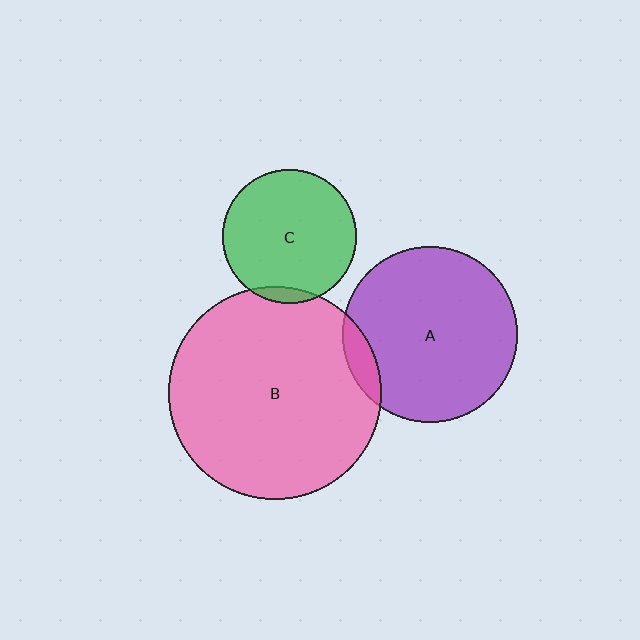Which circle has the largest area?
Circle B (pink).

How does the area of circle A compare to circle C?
Approximately 1.7 times.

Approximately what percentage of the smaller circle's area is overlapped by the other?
Approximately 5%.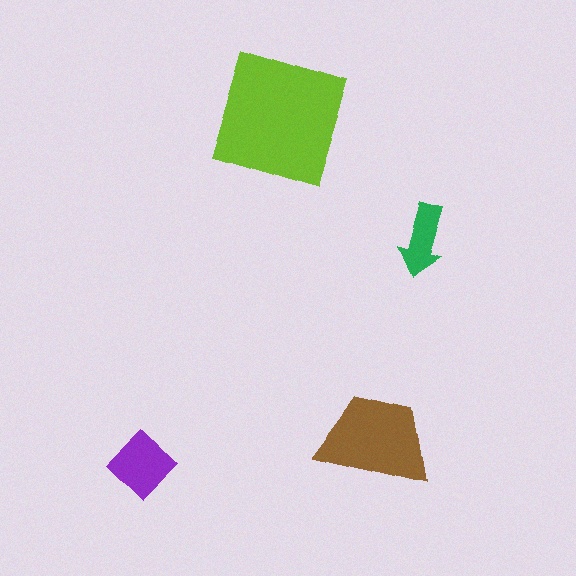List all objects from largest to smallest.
The lime square, the brown trapezoid, the purple diamond, the green arrow.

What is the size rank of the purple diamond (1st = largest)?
3rd.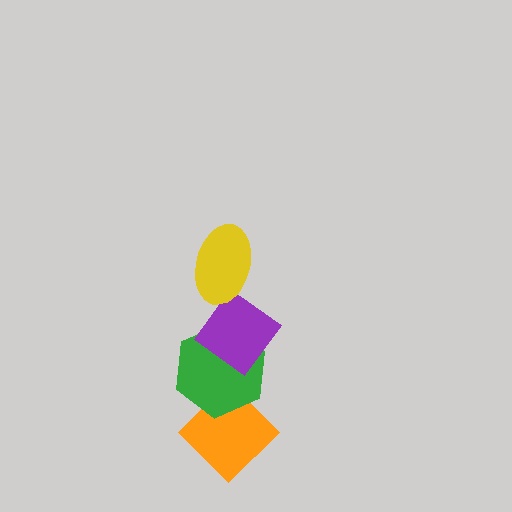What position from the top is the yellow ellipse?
The yellow ellipse is 1st from the top.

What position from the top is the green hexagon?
The green hexagon is 3rd from the top.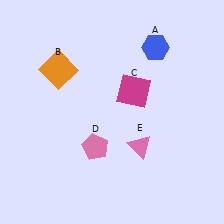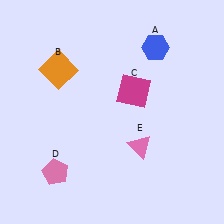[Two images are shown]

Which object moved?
The pink pentagon (D) moved left.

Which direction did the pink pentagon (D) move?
The pink pentagon (D) moved left.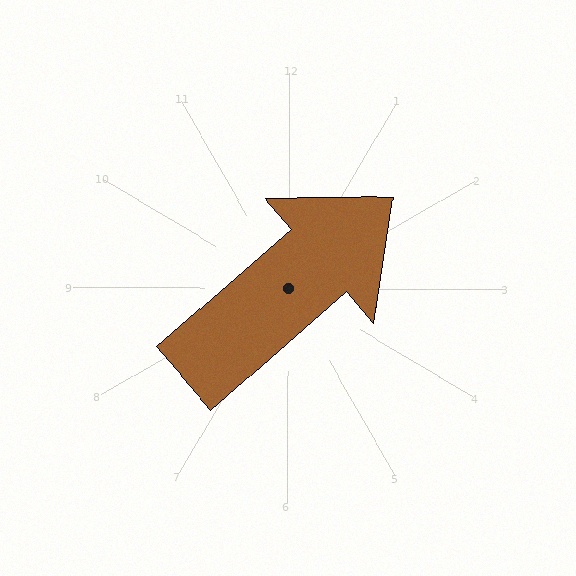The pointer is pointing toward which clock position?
Roughly 2 o'clock.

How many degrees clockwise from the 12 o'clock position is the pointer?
Approximately 49 degrees.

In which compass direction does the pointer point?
Northeast.